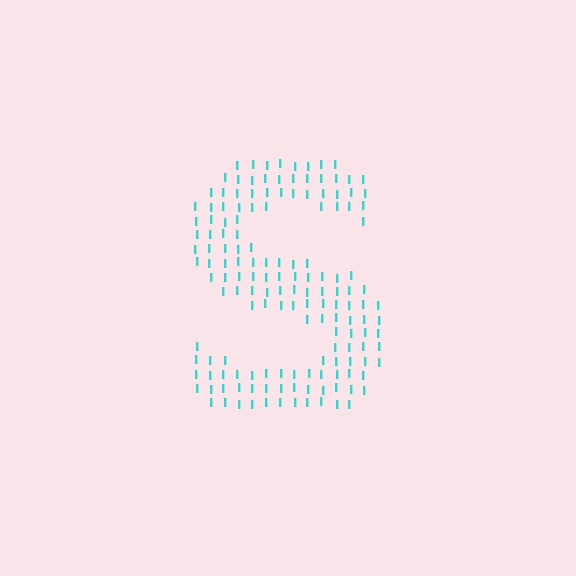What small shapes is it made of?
It is made of small letter I's.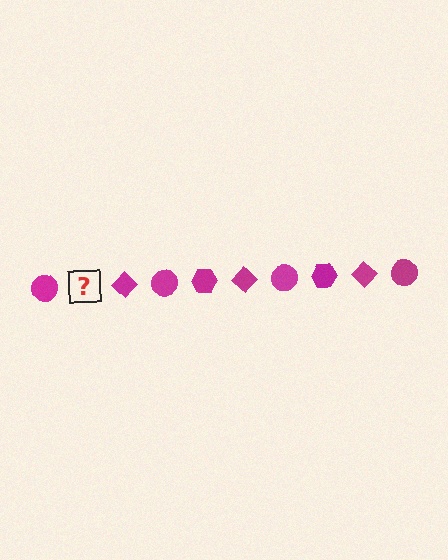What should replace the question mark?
The question mark should be replaced with a magenta hexagon.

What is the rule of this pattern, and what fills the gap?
The rule is that the pattern cycles through circle, hexagon, diamond shapes in magenta. The gap should be filled with a magenta hexagon.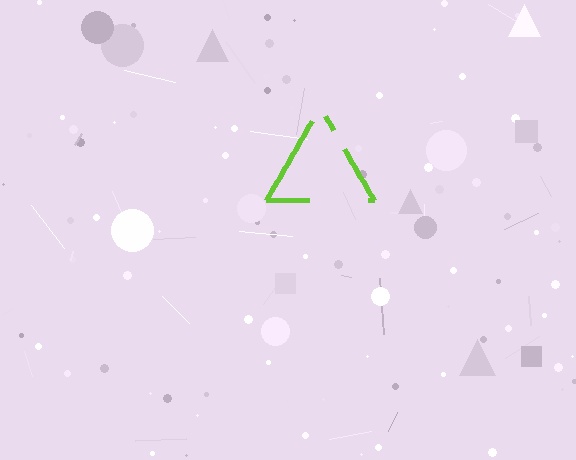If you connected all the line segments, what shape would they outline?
They would outline a triangle.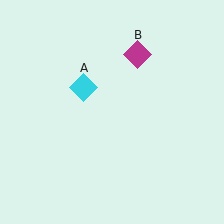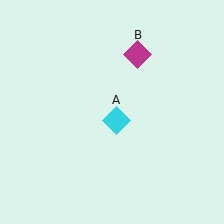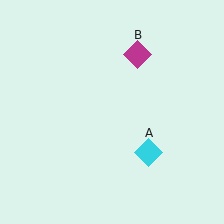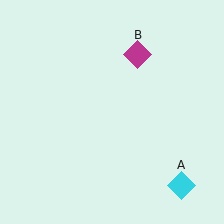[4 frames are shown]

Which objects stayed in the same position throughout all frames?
Magenta diamond (object B) remained stationary.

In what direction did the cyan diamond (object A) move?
The cyan diamond (object A) moved down and to the right.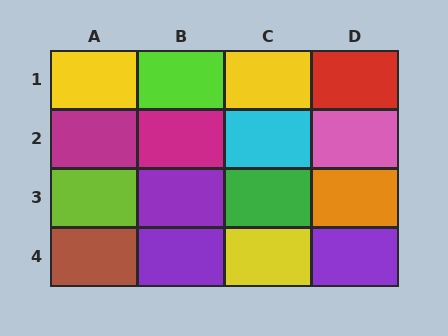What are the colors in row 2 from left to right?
Magenta, magenta, cyan, pink.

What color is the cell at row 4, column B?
Purple.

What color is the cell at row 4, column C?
Yellow.